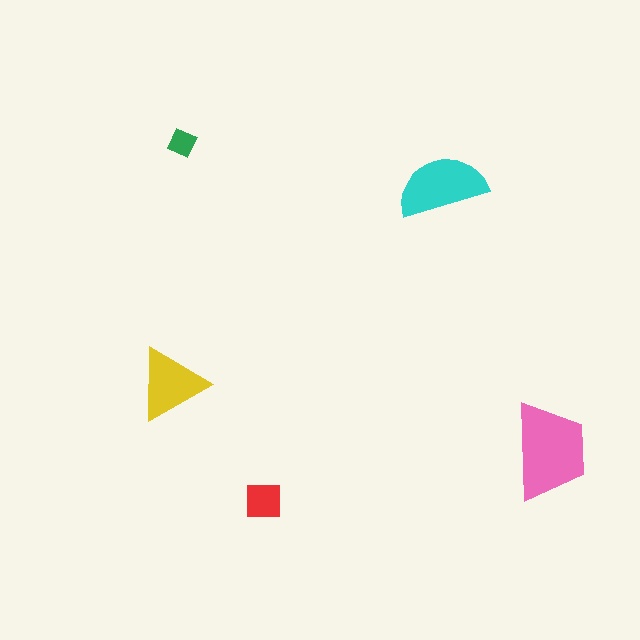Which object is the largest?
The pink trapezoid.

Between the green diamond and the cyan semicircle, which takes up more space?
The cyan semicircle.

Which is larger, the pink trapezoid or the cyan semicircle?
The pink trapezoid.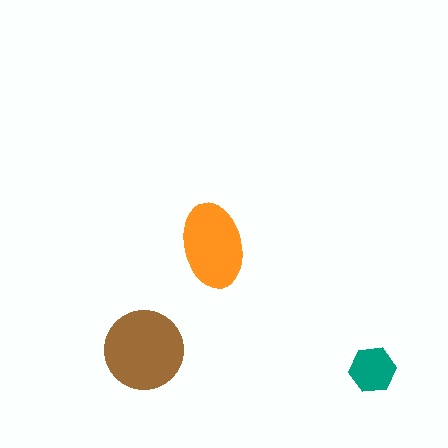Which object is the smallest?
The teal hexagon.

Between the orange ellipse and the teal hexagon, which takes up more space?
The orange ellipse.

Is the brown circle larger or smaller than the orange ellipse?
Larger.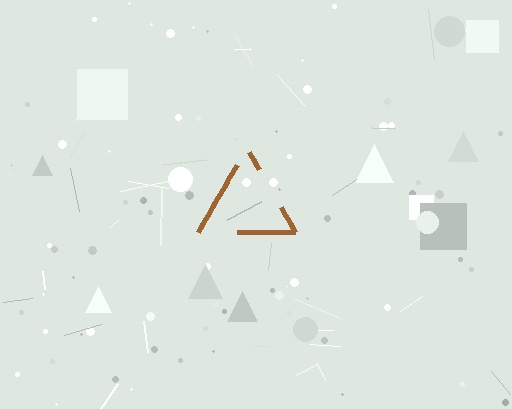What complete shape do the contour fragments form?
The contour fragments form a triangle.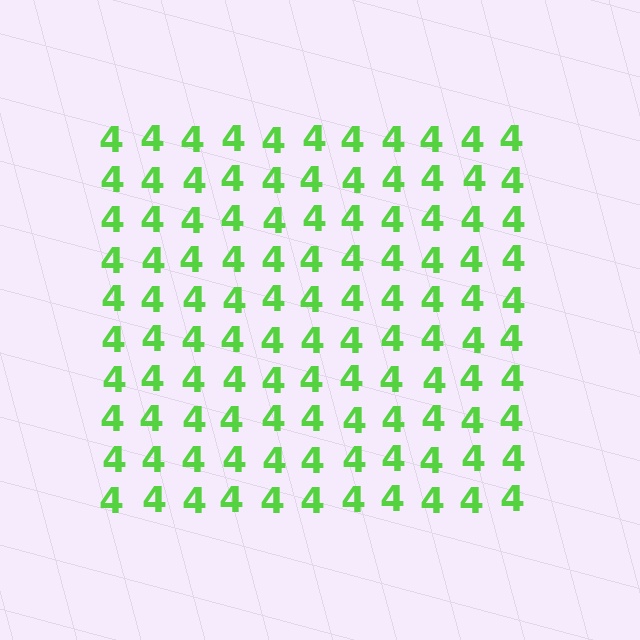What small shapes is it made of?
It is made of small digit 4's.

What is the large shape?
The large shape is a square.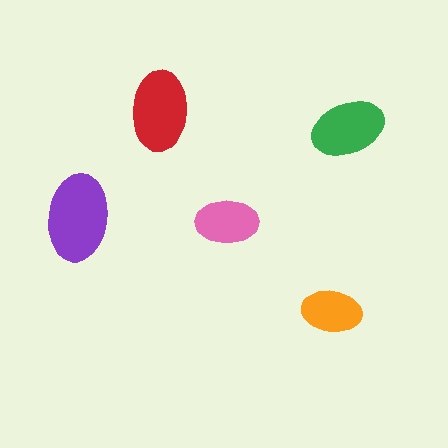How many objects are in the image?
There are 5 objects in the image.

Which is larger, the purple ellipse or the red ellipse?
The purple one.